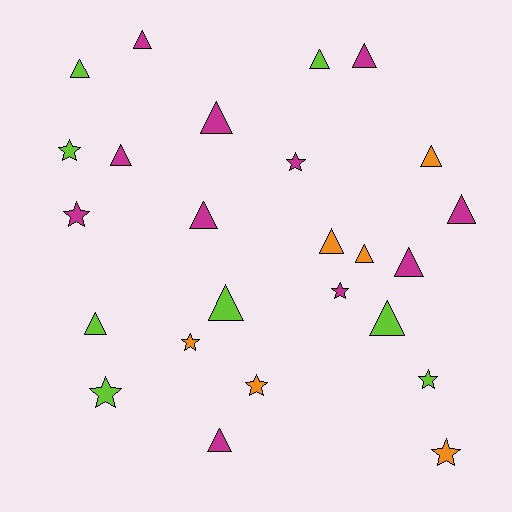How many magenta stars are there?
There are 3 magenta stars.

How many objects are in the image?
There are 25 objects.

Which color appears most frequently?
Magenta, with 11 objects.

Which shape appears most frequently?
Triangle, with 16 objects.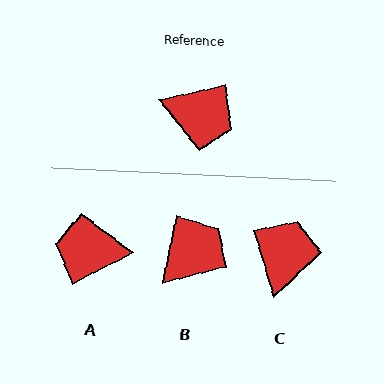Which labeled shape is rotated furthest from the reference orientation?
A, about 166 degrees away.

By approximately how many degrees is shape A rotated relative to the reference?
Approximately 166 degrees clockwise.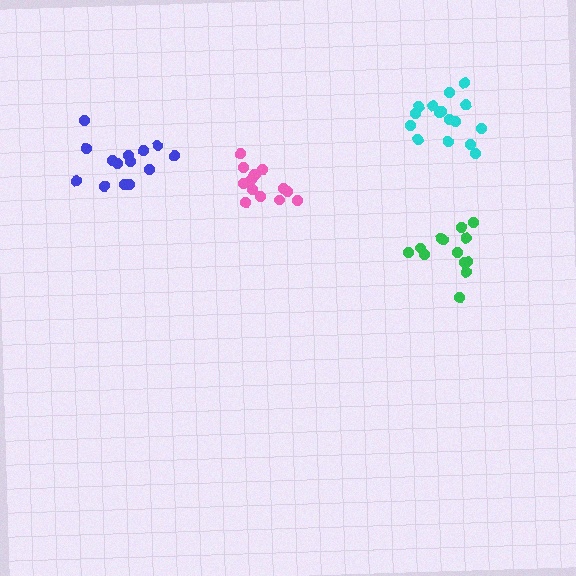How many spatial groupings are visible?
There are 4 spatial groupings.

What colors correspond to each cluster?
The clusters are colored: cyan, blue, green, pink.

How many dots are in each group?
Group 1: 16 dots, Group 2: 14 dots, Group 3: 13 dots, Group 4: 13 dots (56 total).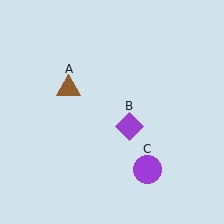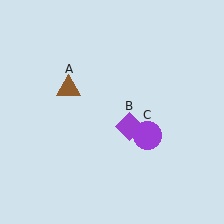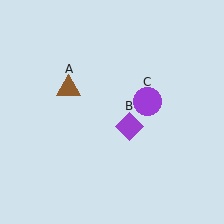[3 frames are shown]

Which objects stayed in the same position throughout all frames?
Brown triangle (object A) and purple diamond (object B) remained stationary.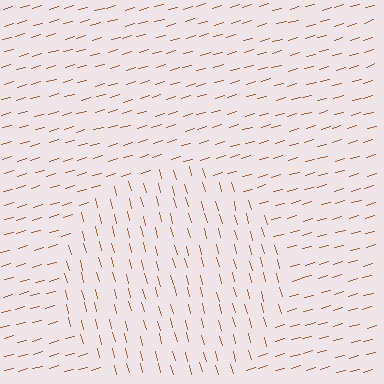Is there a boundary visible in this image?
Yes, there is a texture boundary formed by a change in line orientation.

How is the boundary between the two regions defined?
The boundary is defined purely by a change in line orientation (approximately 88 degrees difference). All lines are the same color and thickness.